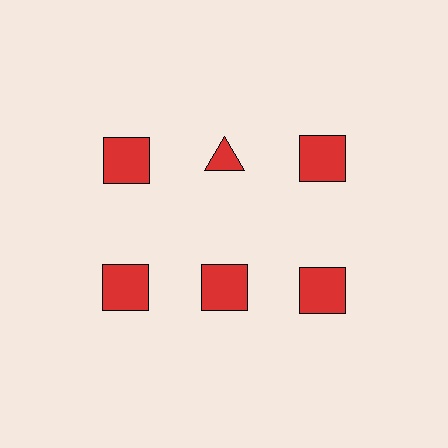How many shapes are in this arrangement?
There are 6 shapes arranged in a grid pattern.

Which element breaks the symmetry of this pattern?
The red triangle in the top row, second from left column breaks the symmetry. All other shapes are red squares.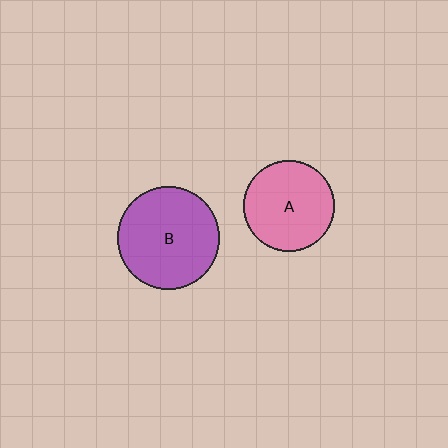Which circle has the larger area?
Circle B (purple).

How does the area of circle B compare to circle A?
Approximately 1.3 times.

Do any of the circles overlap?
No, none of the circles overlap.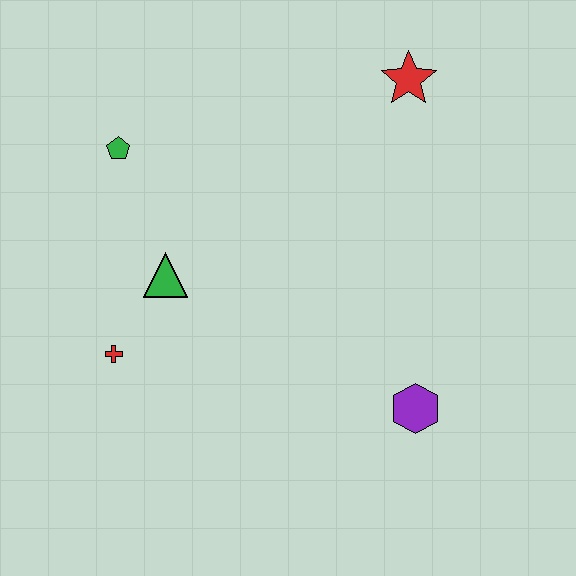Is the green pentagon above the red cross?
Yes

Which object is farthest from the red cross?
The red star is farthest from the red cross.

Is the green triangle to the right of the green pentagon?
Yes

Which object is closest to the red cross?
The green triangle is closest to the red cross.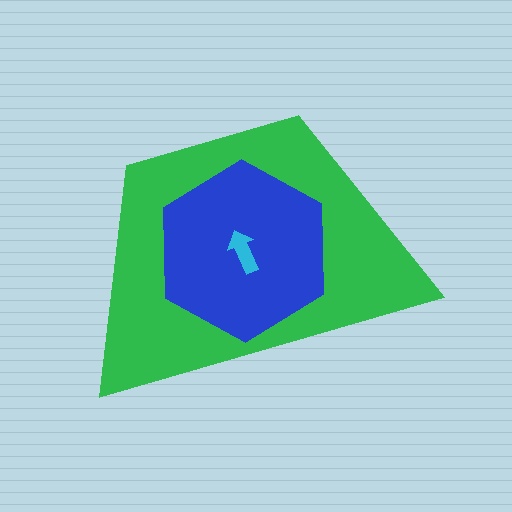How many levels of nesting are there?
3.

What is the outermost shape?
The green trapezoid.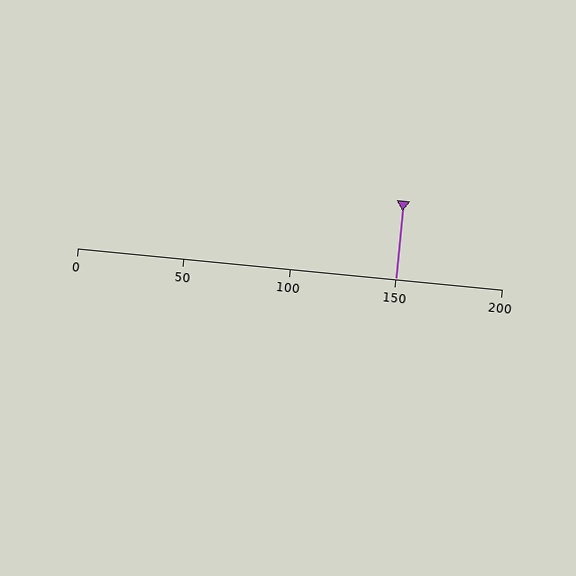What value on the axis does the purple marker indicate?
The marker indicates approximately 150.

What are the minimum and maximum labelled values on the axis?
The axis runs from 0 to 200.